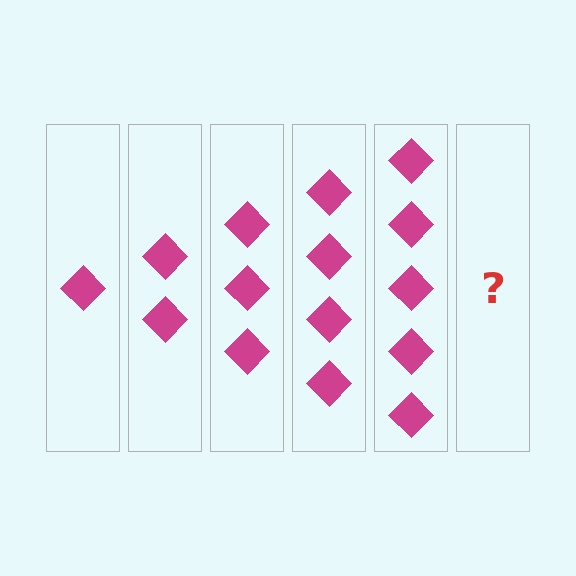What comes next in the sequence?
The next element should be 6 diamonds.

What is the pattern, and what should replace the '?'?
The pattern is that each step adds one more diamond. The '?' should be 6 diamonds.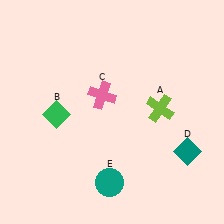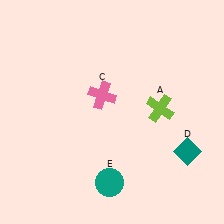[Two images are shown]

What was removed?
The green diamond (B) was removed in Image 2.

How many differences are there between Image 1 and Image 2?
There is 1 difference between the two images.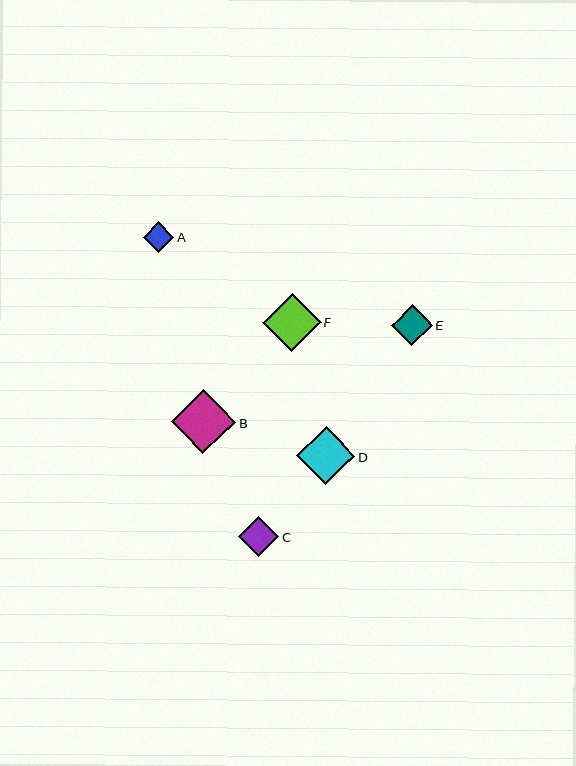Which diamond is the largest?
Diamond B is the largest with a size of approximately 64 pixels.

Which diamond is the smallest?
Diamond A is the smallest with a size of approximately 31 pixels.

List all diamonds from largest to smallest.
From largest to smallest: B, D, F, E, C, A.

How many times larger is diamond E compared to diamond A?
Diamond E is approximately 1.3 times the size of diamond A.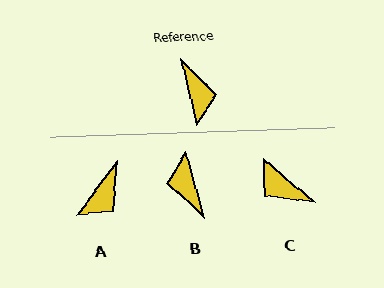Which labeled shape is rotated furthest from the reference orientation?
B, about 178 degrees away.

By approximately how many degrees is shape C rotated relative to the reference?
Approximately 144 degrees clockwise.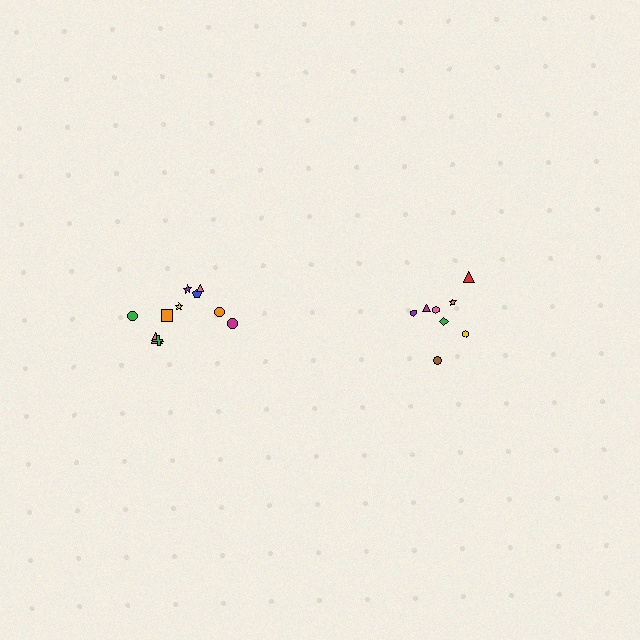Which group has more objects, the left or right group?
The left group.